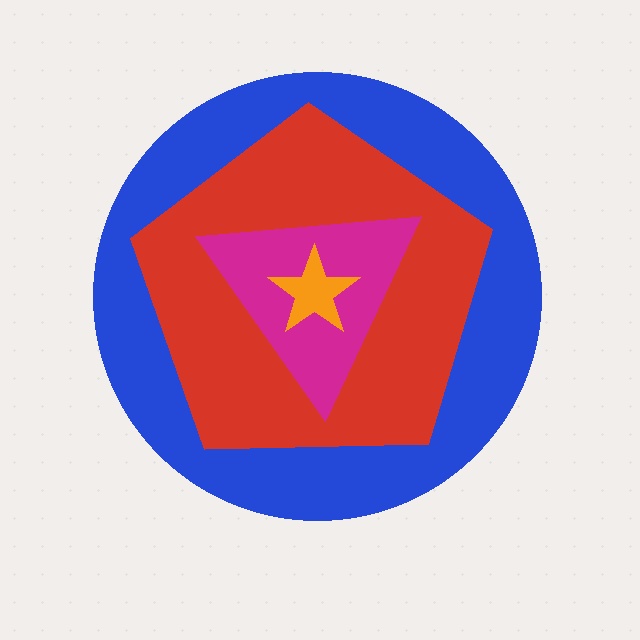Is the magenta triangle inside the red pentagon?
Yes.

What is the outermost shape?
The blue circle.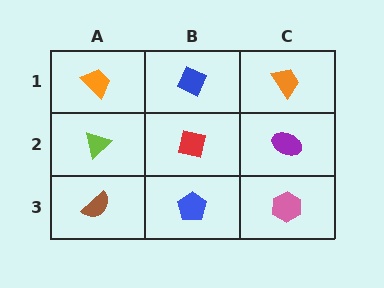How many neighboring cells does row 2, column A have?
3.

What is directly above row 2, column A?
An orange trapezoid.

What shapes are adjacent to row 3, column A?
A lime triangle (row 2, column A), a blue pentagon (row 3, column B).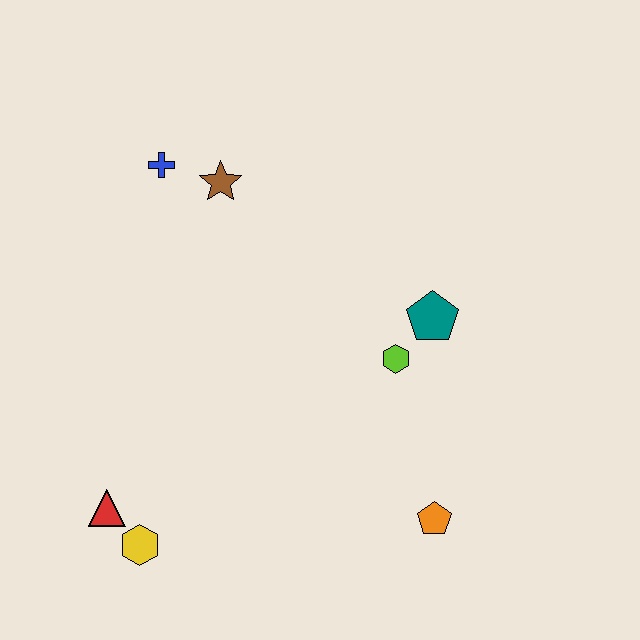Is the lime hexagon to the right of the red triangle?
Yes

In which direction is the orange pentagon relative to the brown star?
The orange pentagon is below the brown star.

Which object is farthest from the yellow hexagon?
The blue cross is farthest from the yellow hexagon.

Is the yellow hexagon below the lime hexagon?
Yes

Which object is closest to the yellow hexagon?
The red triangle is closest to the yellow hexagon.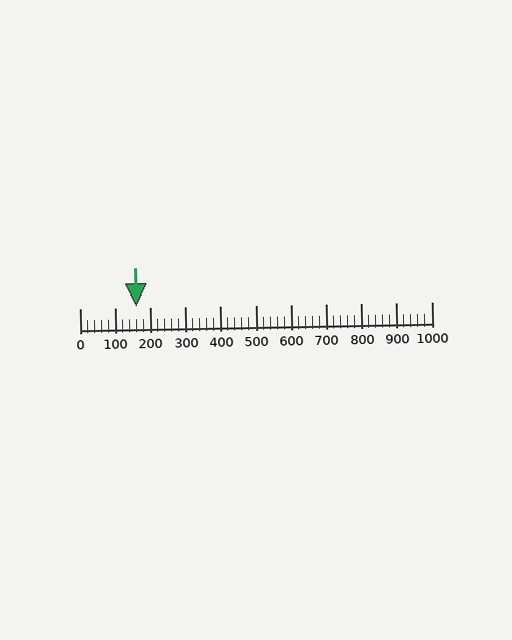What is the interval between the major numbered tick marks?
The major tick marks are spaced 100 units apart.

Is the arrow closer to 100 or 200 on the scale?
The arrow is closer to 200.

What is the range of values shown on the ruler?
The ruler shows values from 0 to 1000.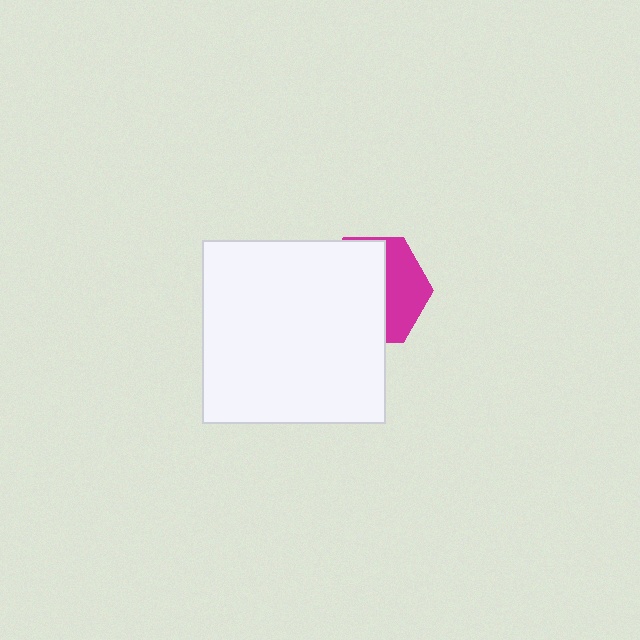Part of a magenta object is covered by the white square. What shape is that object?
It is a hexagon.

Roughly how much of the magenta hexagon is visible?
A small part of it is visible (roughly 38%).